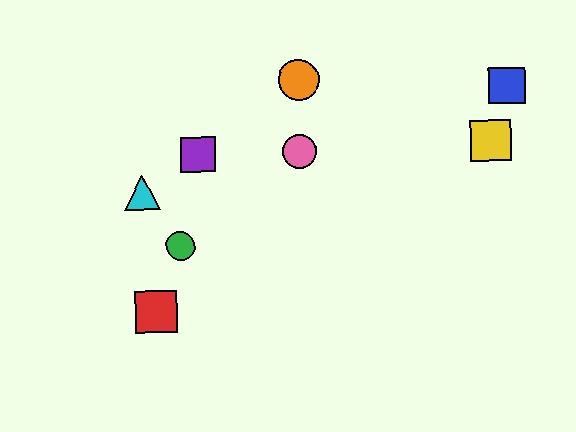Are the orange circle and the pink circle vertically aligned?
Yes, both are at x≈298.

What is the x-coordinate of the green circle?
The green circle is at x≈181.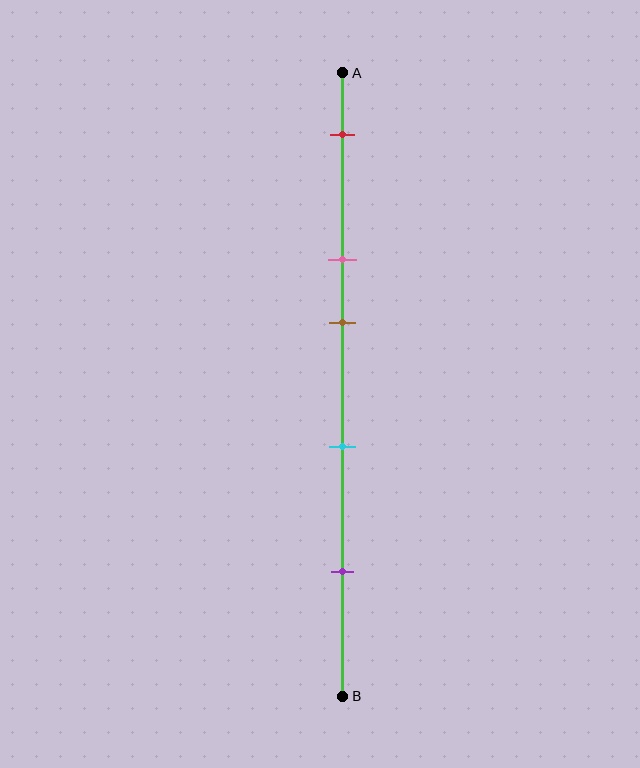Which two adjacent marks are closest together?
The pink and brown marks are the closest adjacent pair.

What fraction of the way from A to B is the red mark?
The red mark is approximately 10% (0.1) of the way from A to B.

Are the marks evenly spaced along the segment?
No, the marks are not evenly spaced.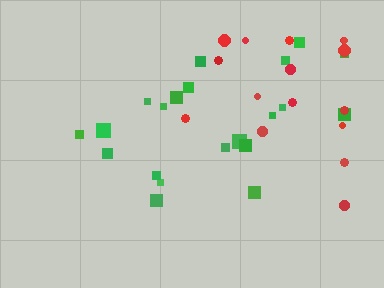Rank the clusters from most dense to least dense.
red, green.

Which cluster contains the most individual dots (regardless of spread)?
Green (21).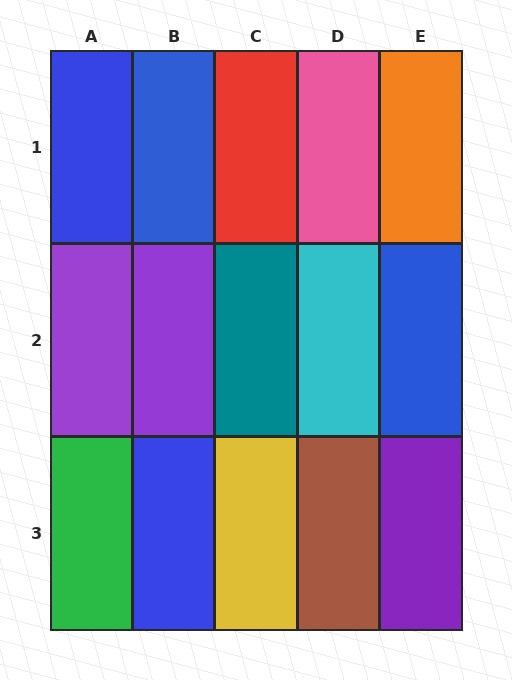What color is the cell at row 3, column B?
Blue.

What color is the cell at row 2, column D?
Cyan.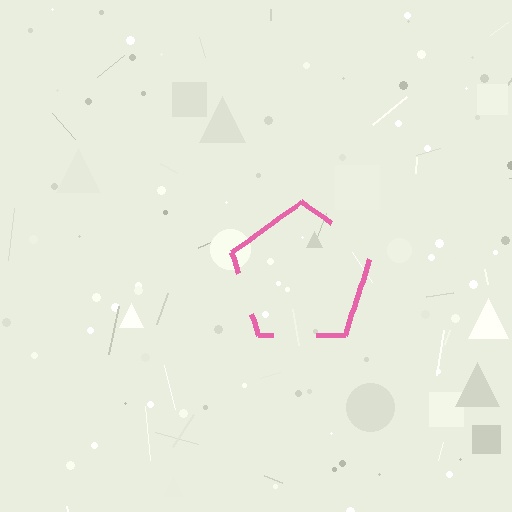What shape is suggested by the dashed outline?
The dashed outline suggests a pentagon.